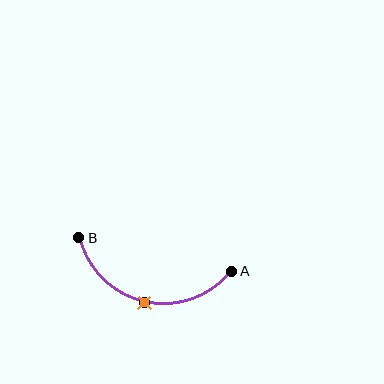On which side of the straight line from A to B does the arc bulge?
The arc bulges below the straight line connecting A and B.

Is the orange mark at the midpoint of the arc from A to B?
Yes. The orange mark lies on the arc at equal arc-length from both A and B — it is the arc midpoint.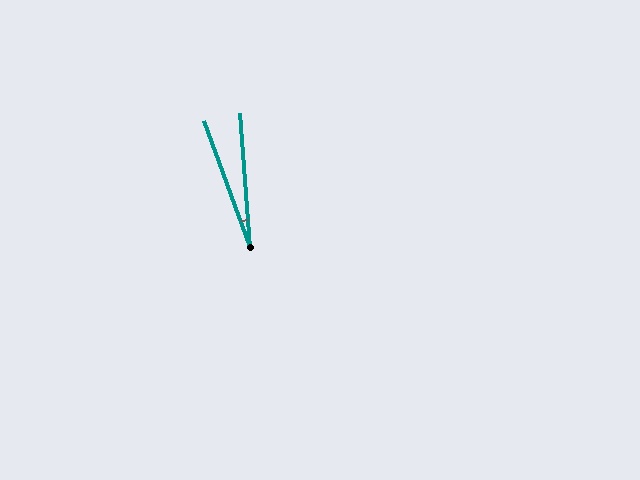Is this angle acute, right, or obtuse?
It is acute.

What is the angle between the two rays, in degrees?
Approximately 16 degrees.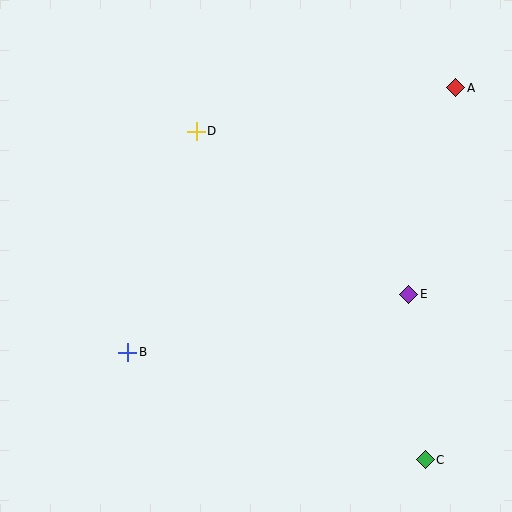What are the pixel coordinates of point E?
Point E is at (409, 294).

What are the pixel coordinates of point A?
Point A is at (456, 88).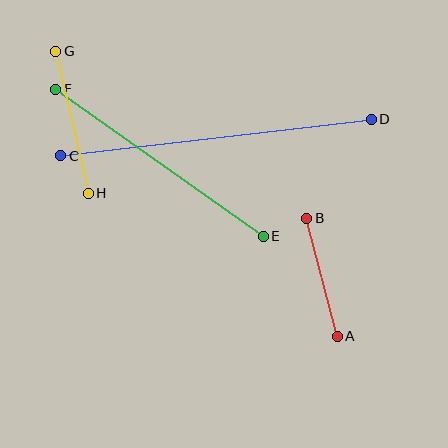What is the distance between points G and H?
The distance is approximately 146 pixels.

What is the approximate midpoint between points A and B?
The midpoint is at approximately (322, 277) pixels.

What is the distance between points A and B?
The distance is approximately 122 pixels.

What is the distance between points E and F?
The distance is approximately 254 pixels.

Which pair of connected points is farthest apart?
Points C and D are farthest apart.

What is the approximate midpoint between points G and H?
The midpoint is at approximately (72, 122) pixels.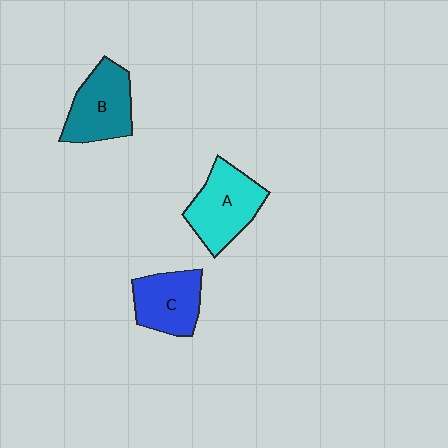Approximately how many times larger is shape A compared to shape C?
Approximately 1.2 times.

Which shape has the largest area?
Shape A (cyan).